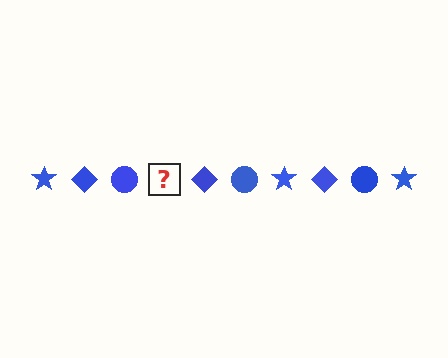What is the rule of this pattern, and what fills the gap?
The rule is that the pattern cycles through star, diamond, circle shapes in blue. The gap should be filled with a blue star.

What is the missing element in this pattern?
The missing element is a blue star.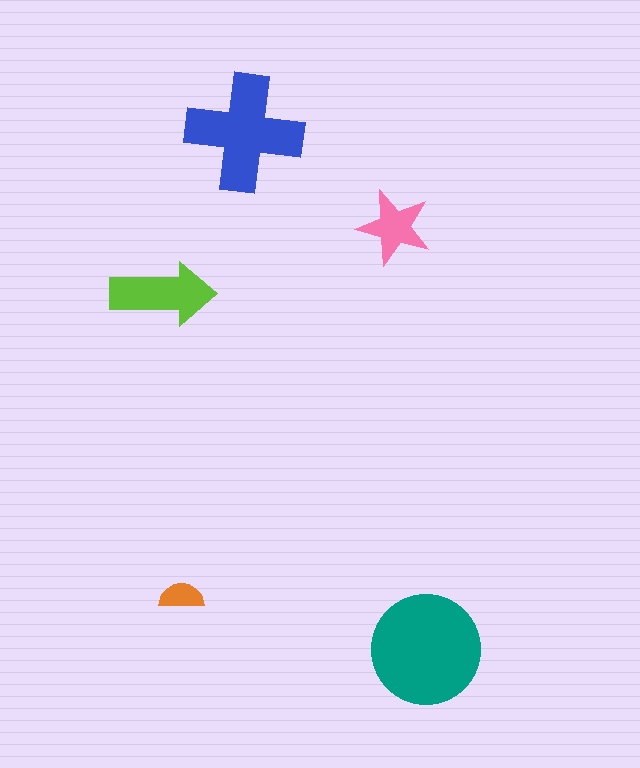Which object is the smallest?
The orange semicircle.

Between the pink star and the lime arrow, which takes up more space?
The lime arrow.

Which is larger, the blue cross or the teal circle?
The teal circle.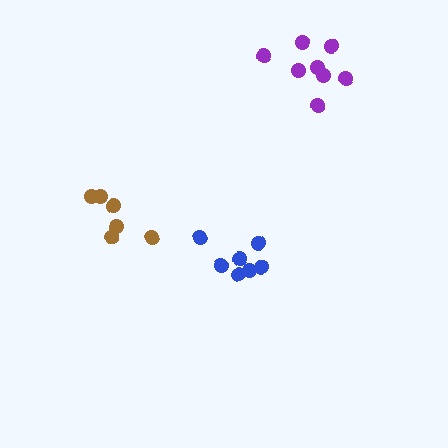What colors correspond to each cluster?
The clusters are colored: brown, blue, purple.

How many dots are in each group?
Group 1: 6 dots, Group 2: 7 dots, Group 3: 8 dots (21 total).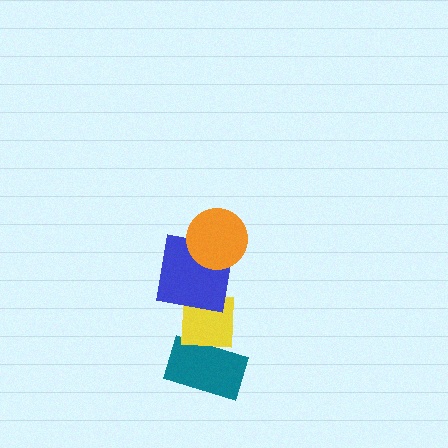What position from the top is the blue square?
The blue square is 2nd from the top.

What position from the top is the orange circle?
The orange circle is 1st from the top.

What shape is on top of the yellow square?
The blue square is on top of the yellow square.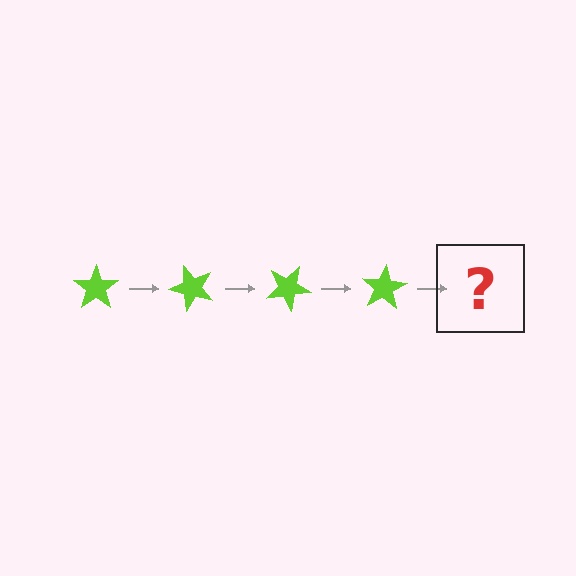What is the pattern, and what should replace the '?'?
The pattern is that the star rotates 50 degrees each step. The '?' should be a lime star rotated 200 degrees.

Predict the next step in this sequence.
The next step is a lime star rotated 200 degrees.